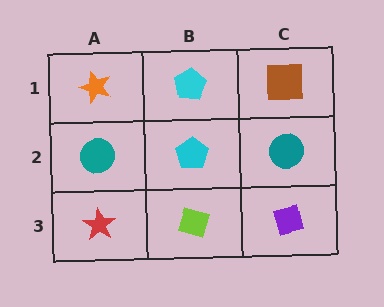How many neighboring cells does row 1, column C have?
2.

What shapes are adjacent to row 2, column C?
A brown square (row 1, column C), a purple diamond (row 3, column C), a cyan pentagon (row 2, column B).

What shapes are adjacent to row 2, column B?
A cyan pentagon (row 1, column B), a lime diamond (row 3, column B), a teal circle (row 2, column A), a teal circle (row 2, column C).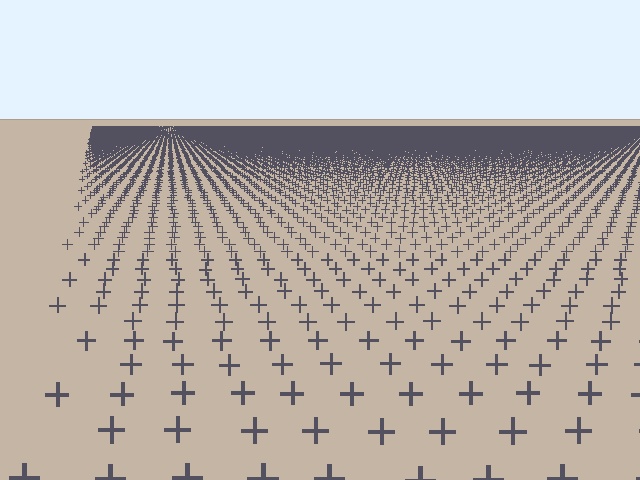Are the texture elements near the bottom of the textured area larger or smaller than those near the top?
Larger. Near the bottom, elements are closer to the viewer and appear at a bigger on-screen size.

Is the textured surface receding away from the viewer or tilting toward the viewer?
The surface is receding away from the viewer. Texture elements get smaller and denser toward the top.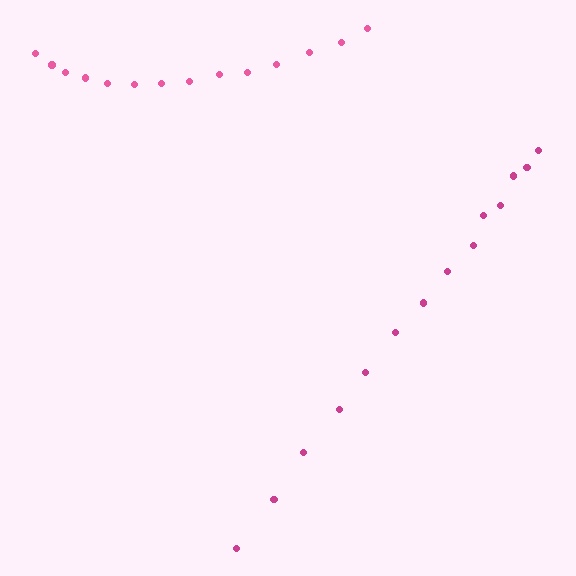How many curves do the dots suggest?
There are 2 distinct paths.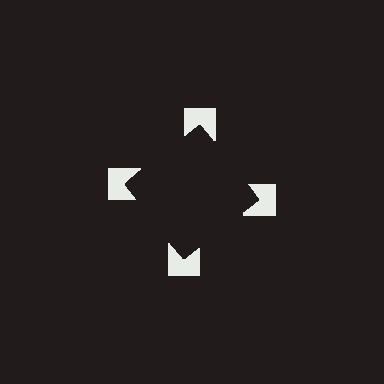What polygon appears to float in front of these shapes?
An illusory square — its edges are inferred from the aligned wedge cuts in the notched squares, not physically drawn.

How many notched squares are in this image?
There are 4 — one at each vertex of the illusory square.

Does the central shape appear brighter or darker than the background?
It typically appears slightly darker than the background, even though no actual brightness change is drawn.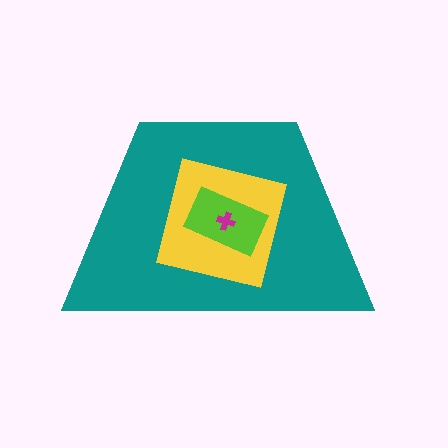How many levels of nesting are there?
4.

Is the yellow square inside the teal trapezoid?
Yes.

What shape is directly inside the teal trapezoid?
The yellow square.